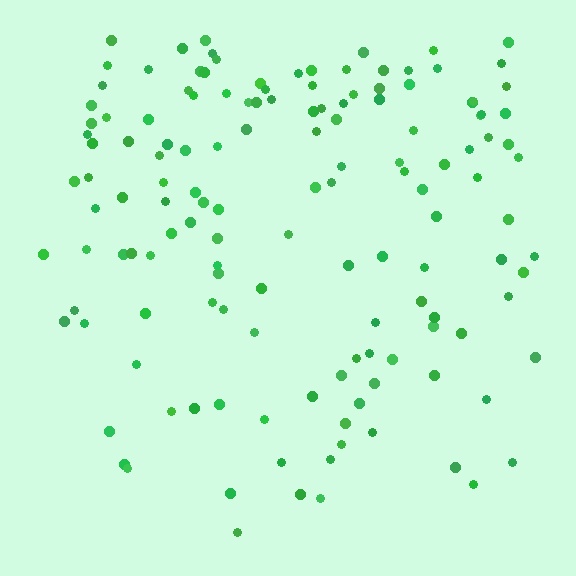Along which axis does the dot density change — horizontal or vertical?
Vertical.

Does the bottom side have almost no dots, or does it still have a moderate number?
Still a moderate number, just noticeably fewer than the top.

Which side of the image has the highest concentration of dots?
The top.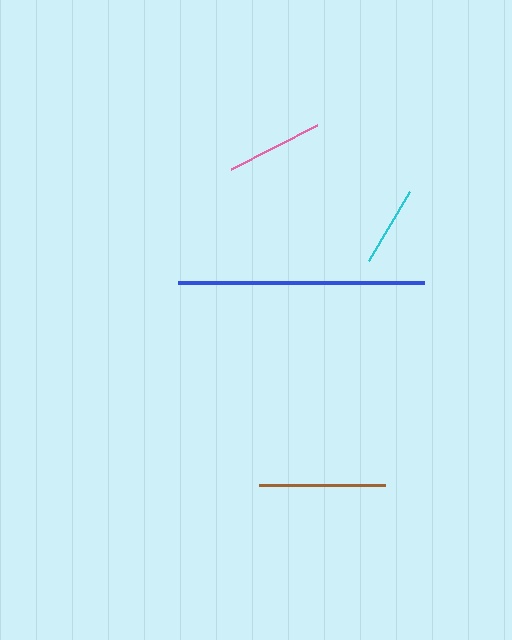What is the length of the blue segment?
The blue segment is approximately 247 pixels long.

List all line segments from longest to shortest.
From longest to shortest: blue, brown, pink, cyan.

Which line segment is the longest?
The blue line is the longest at approximately 247 pixels.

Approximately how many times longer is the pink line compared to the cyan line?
The pink line is approximately 1.2 times the length of the cyan line.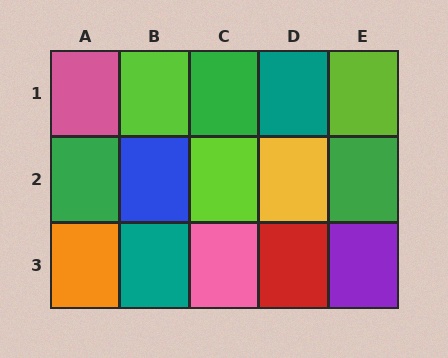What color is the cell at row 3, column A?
Orange.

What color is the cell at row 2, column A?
Green.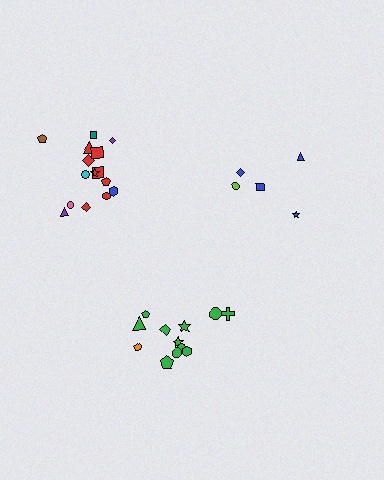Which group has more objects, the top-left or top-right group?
The top-left group.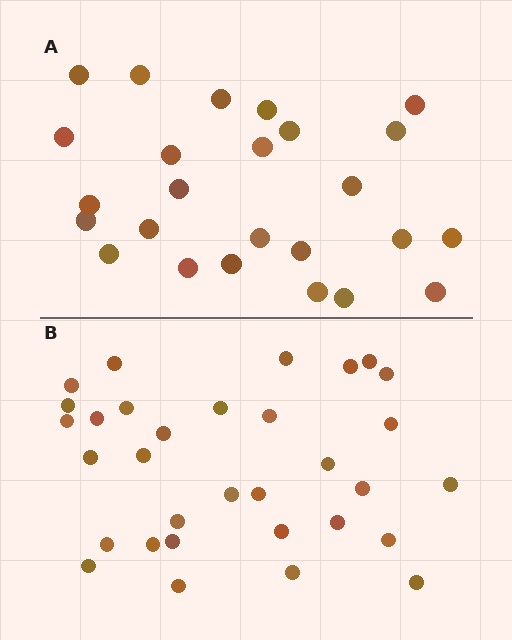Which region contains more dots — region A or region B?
Region B (the bottom region) has more dots.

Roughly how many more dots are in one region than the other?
Region B has roughly 8 or so more dots than region A.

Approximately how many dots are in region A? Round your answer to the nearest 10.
About 20 dots. (The exact count is 25, which rounds to 20.)